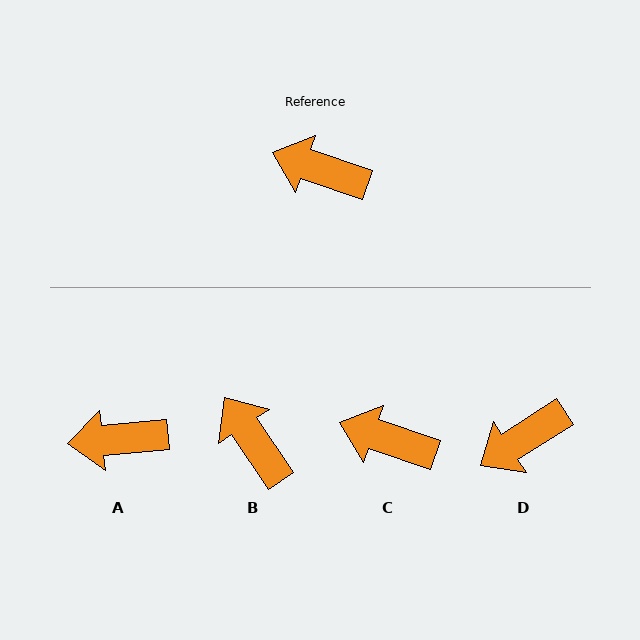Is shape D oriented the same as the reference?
No, it is off by about 52 degrees.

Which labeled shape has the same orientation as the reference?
C.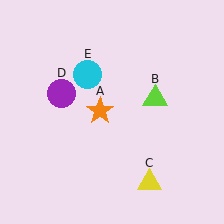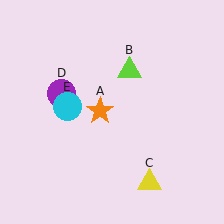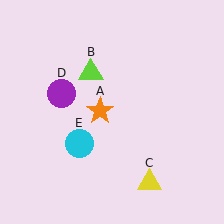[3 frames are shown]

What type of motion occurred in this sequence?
The lime triangle (object B), cyan circle (object E) rotated counterclockwise around the center of the scene.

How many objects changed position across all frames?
2 objects changed position: lime triangle (object B), cyan circle (object E).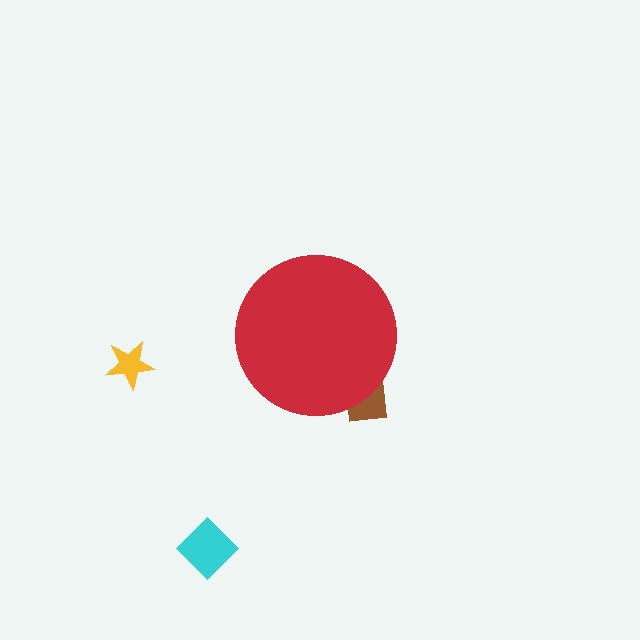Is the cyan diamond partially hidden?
No, the cyan diamond is fully visible.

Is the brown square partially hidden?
Yes, the brown square is partially hidden behind the red circle.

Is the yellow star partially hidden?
No, the yellow star is fully visible.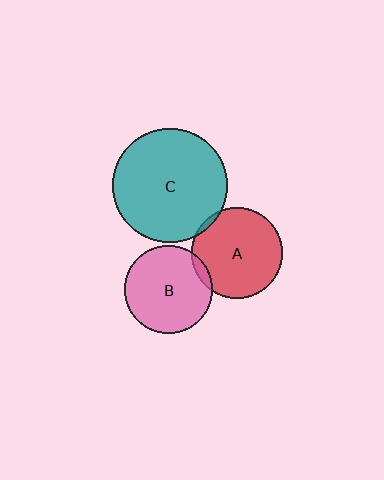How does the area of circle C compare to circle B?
Approximately 1.7 times.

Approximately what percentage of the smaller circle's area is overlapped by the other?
Approximately 5%.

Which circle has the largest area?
Circle C (teal).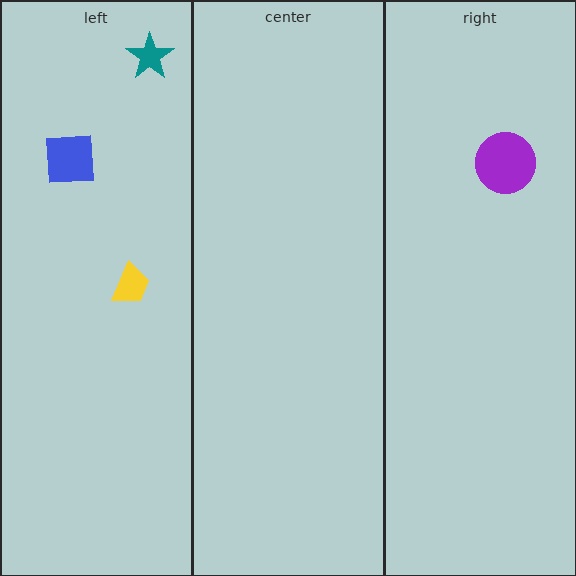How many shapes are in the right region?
1.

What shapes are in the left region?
The teal star, the blue square, the yellow trapezoid.